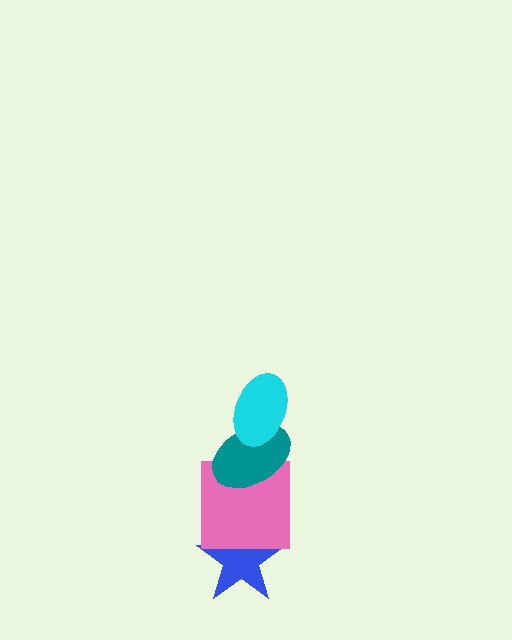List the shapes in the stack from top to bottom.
From top to bottom: the cyan ellipse, the teal ellipse, the pink square, the blue star.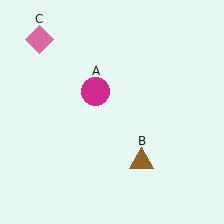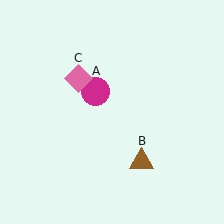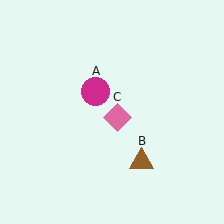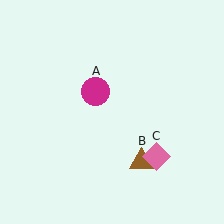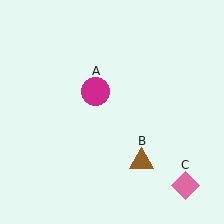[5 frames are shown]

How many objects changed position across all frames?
1 object changed position: pink diamond (object C).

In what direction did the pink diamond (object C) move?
The pink diamond (object C) moved down and to the right.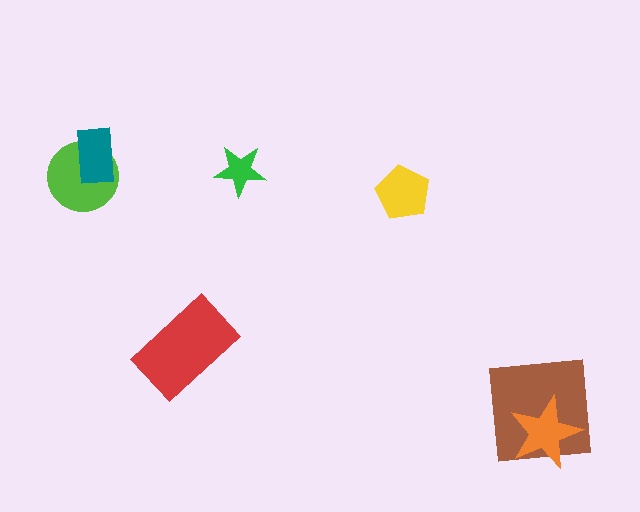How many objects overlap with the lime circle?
1 object overlaps with the lime circle.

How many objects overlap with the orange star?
1 object overlaps with the orange star.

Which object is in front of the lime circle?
The teal rectangle is in front of the lime circle.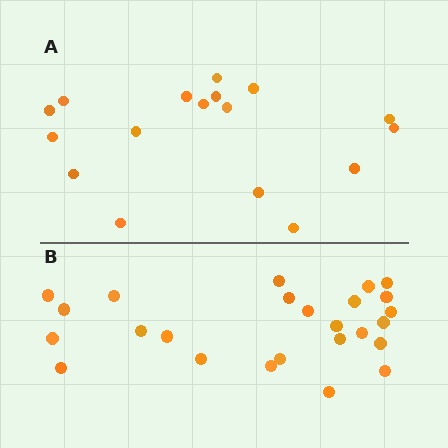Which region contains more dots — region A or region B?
Region B (the bottom region) has more dots.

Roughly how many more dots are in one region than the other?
Region B has roughly 8 or so more dots than region A.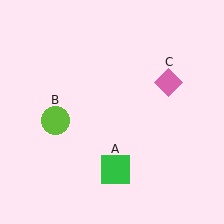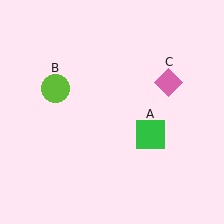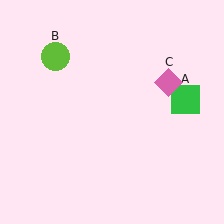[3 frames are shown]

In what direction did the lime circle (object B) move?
The lime circle (object B) moved up.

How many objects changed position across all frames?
2 objects changed position: green square (object A), lime circle (object B).